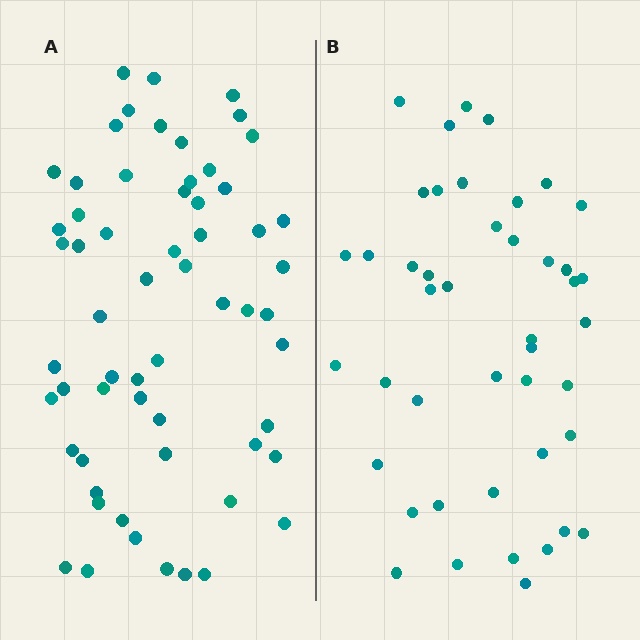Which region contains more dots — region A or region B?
Region A (the left region) has more dots.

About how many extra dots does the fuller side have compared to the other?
Region A has approximately 15 more dots than region B.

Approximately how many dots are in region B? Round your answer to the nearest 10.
About 40 dots. (The exact count is 44, which rounds to 40.)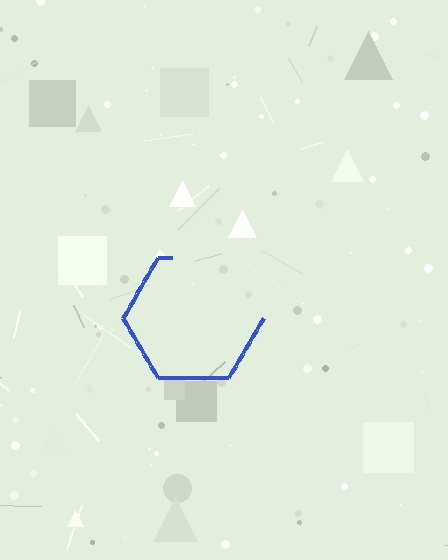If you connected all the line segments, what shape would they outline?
They would outline a hexagon.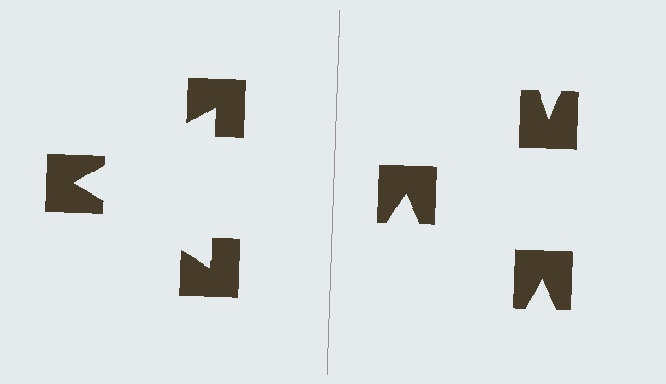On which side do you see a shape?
An illusory triangle appears on the left side. On the right side the wedge cuts are rotated, so no coherent shape forms.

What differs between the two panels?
The notched squares are positioned identically on both sides; only the wedge orientations differ. On the left they align to a triangle; on the right they are misaligned.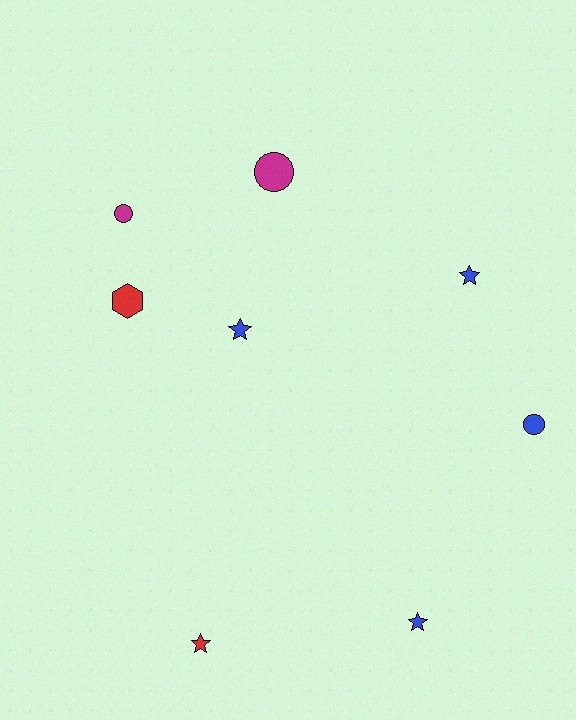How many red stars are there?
There is 1 red star.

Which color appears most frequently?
Blue, with 4 objects.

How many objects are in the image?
There are 8 objects.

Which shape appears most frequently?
Star, with 4 objects.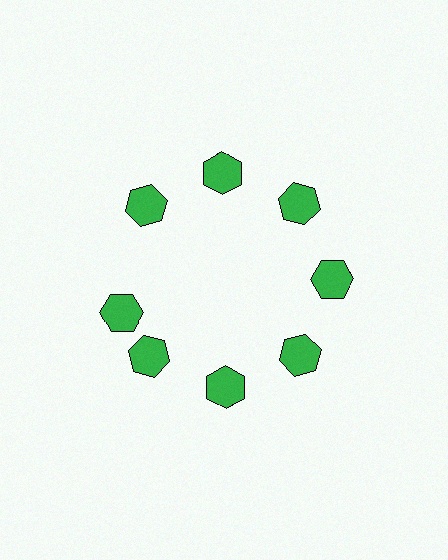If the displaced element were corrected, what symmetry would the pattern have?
It would have 8-fold rotational symmetry — the pattern would map onto itself every 45 degrees.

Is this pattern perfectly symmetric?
No. The 8 green hexagons are arranged in a ring, but one element near the 9 o'clock position is rotated out of alignment along the ring, breaking the 8-fold rotational symmetry.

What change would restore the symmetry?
The symmetry would be restored by rotating it back into even spacing with its neighbors so that all 8 hexagons sit at equal angles and equal distance from the center.